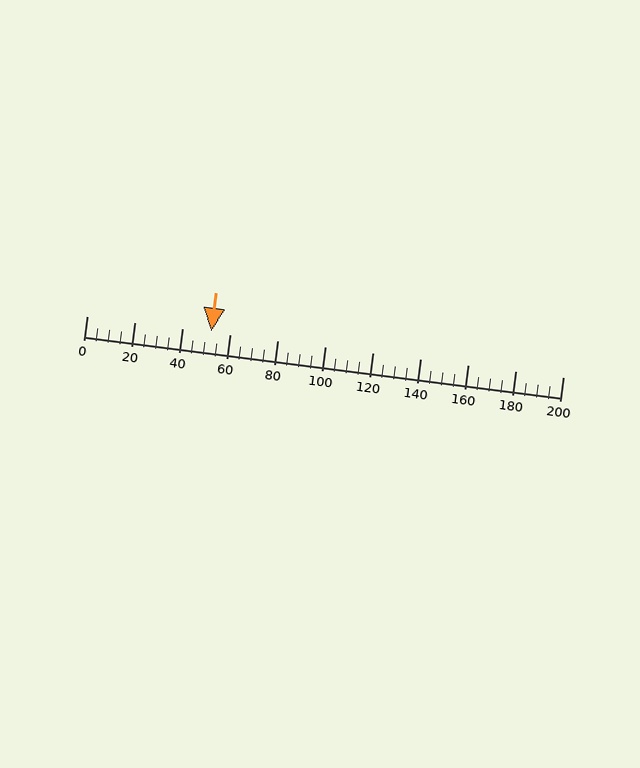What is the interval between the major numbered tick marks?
The major tick marks are spaced 20 units apart.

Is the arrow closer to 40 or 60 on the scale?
The arrow is closer to 60.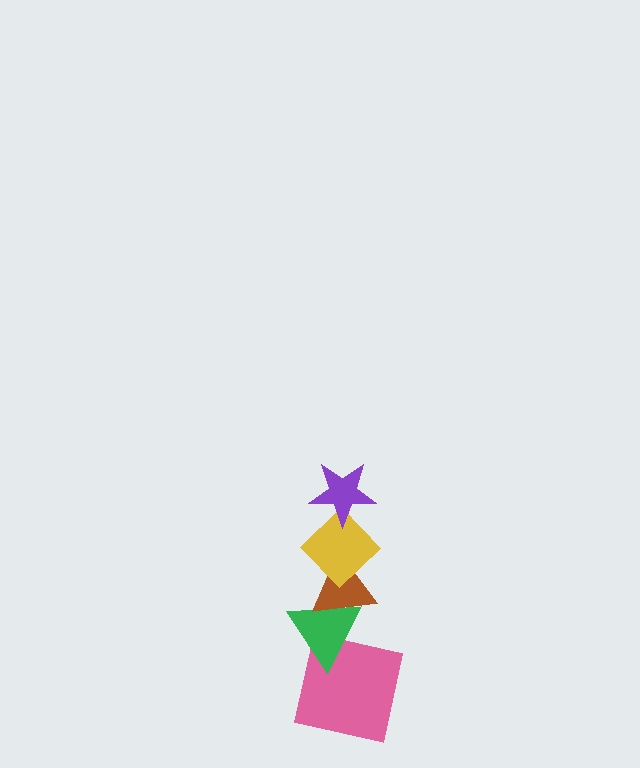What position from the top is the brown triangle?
The brown triangle is 3rd from the top.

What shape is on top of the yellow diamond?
The purple star is on top of the yellow diamond.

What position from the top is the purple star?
The purple star is 1st from the top.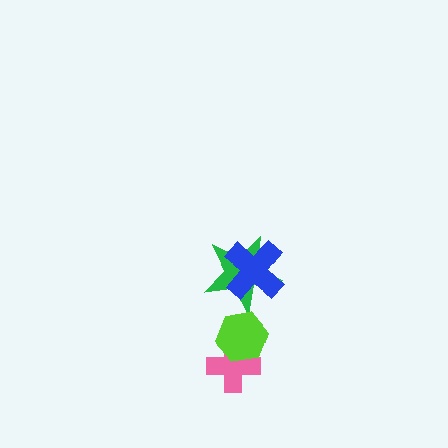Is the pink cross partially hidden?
Yes, it is partially covered by another shape.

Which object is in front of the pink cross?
The lime hexagon is in front of the pink cross.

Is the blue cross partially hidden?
No, no other shape covers it.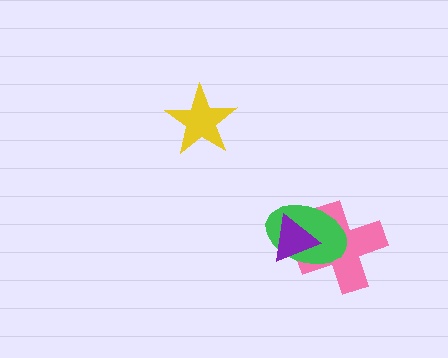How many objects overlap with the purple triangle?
2 objects overlap with the purple triangle.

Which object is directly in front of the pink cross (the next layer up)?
The green ellipse is directly in front of the pink cross.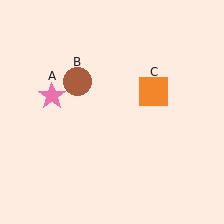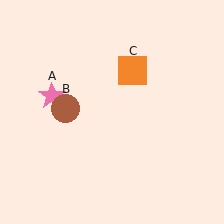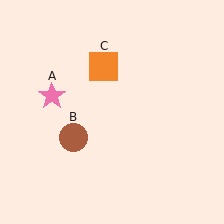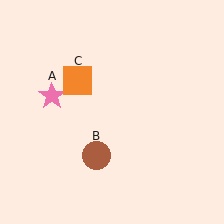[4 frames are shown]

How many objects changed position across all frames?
2 objects changed position: brown circle (object B), orange square (object C).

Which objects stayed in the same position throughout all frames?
Pink star (object A) remained stationary.